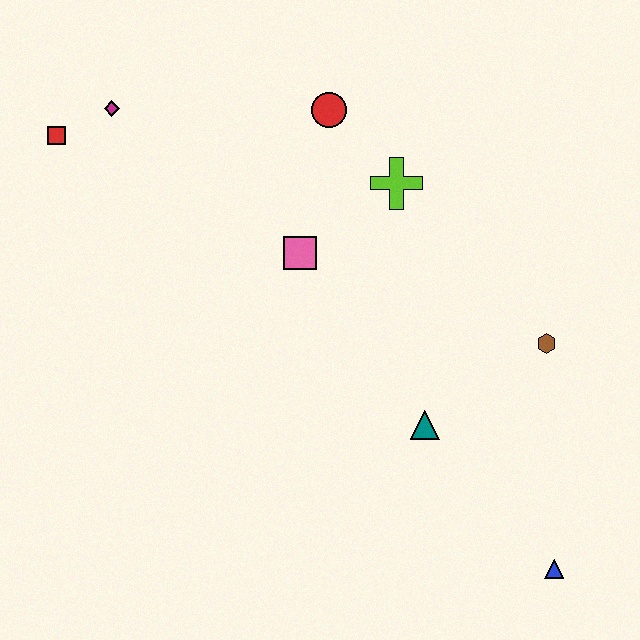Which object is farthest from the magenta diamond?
The blue triangle is farthest from the magenta diamond.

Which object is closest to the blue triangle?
The teal triangle is closest to the blue triangle.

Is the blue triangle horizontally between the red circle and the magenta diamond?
No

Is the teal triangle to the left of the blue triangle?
Yes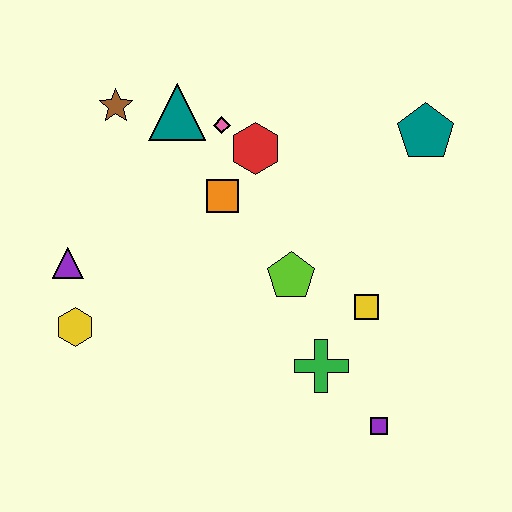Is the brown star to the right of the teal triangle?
No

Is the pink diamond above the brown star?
No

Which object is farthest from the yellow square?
The brown star is farthest from the yellow square.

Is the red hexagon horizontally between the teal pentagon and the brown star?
Yes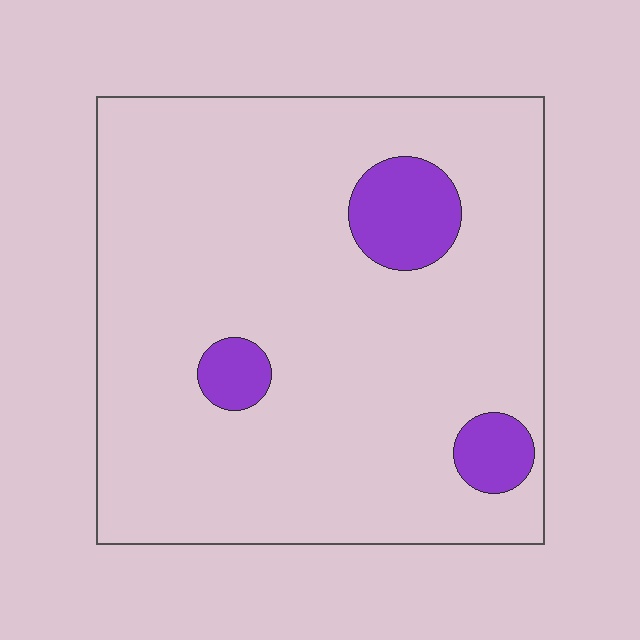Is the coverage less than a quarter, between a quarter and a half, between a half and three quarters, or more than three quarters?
Less than a quarter.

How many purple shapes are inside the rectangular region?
3.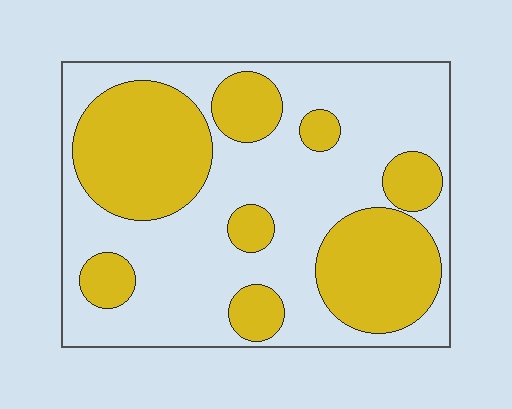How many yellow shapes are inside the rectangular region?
8.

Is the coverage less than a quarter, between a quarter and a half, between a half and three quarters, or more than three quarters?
Between a quarter and a half.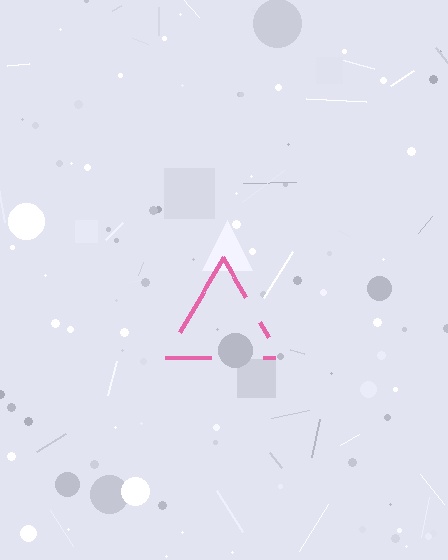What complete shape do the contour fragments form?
The contour fragments form a triangle.